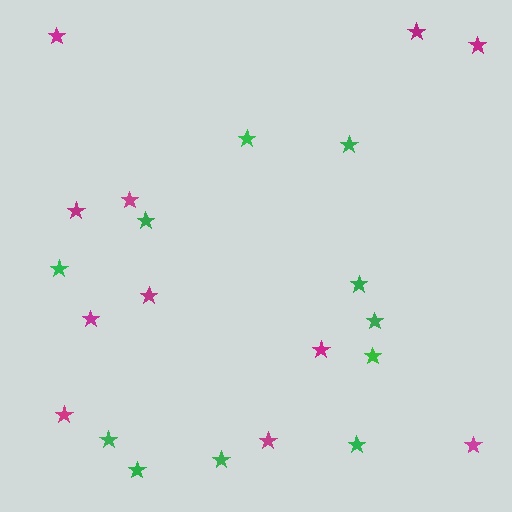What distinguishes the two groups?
There are 2 groups: one group of green stars (11) and one group of magenta stars (11).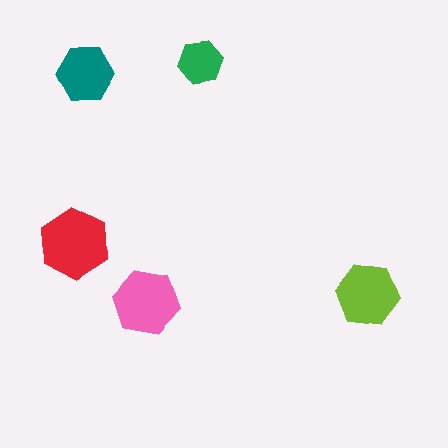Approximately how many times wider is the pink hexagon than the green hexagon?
About 1.5 times wider.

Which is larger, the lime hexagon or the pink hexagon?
The pink one.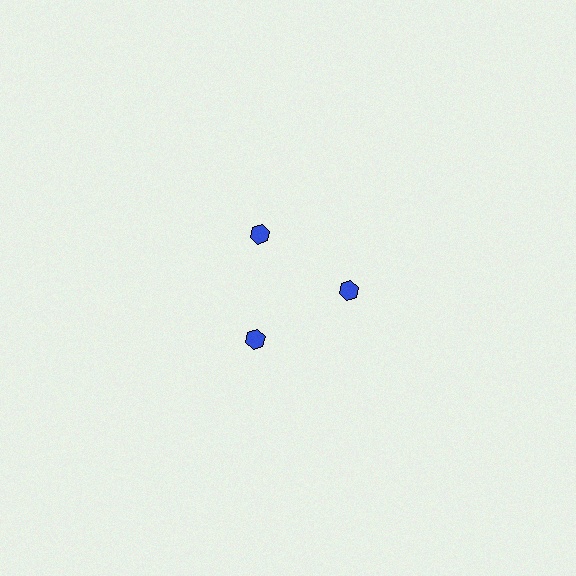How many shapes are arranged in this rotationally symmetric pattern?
There are 3 shapes, arranged in 3 groups of 1.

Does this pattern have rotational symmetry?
Yes, this pattern has 3-fold rotational symmetry. It looks the same after rotating 120 degrees around the center.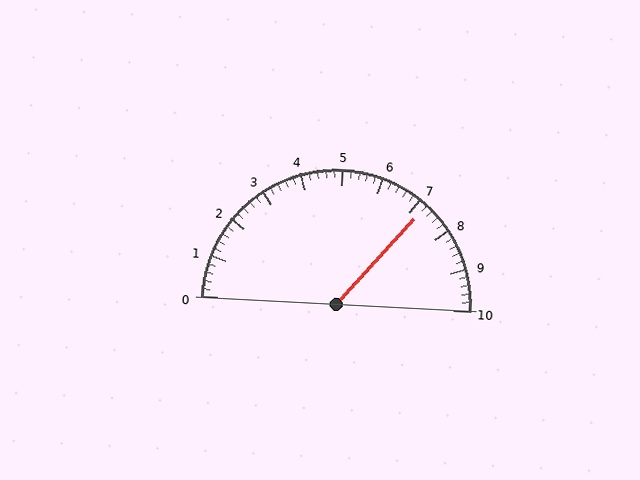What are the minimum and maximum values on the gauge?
The gauge ranges from 0 to 10.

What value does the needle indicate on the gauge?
The needle indicates approximately 7.2.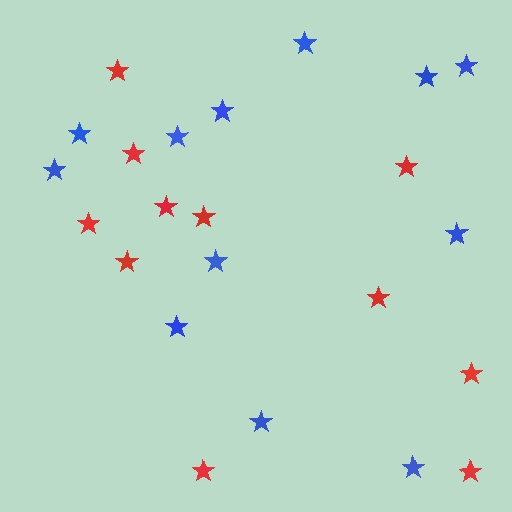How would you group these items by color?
There are 2 groups: one group of red stars (11) and one group of blue stars (12).